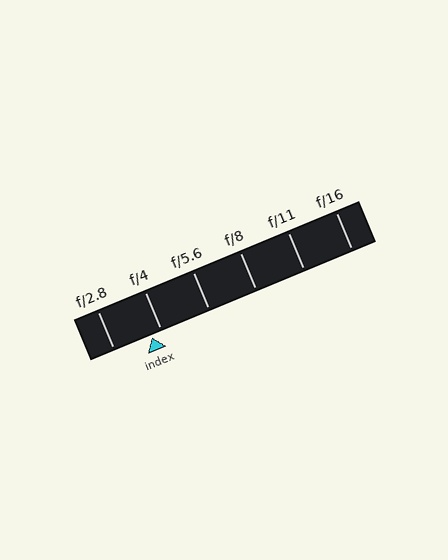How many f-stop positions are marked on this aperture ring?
There are 6 f-stop positions marked.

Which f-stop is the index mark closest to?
The index mark is closest to f/4.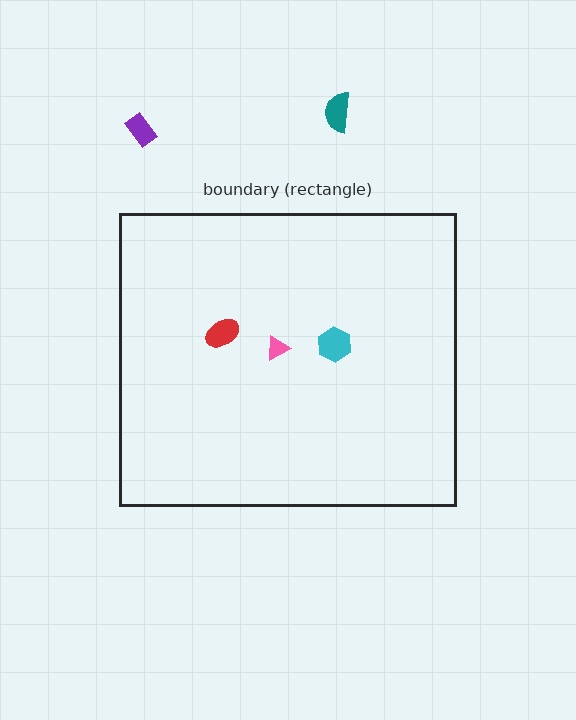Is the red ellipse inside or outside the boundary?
Inside.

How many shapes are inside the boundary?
3 inside, 2 outside.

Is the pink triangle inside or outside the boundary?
Inside.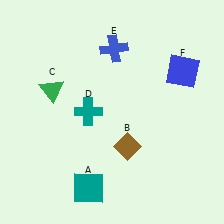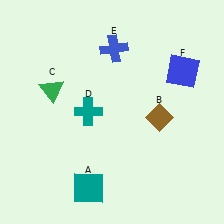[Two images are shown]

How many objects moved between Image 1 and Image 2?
1 object moved between the two images.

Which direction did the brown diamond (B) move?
The brown diamond (B) moved right.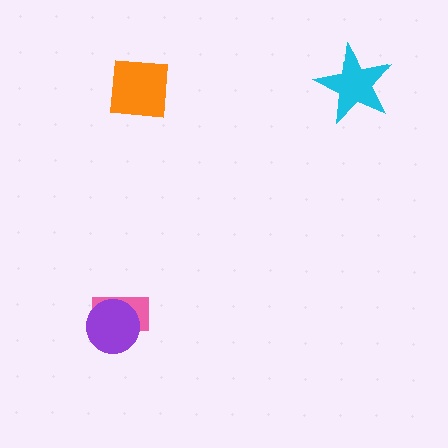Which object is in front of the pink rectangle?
The purple circle is in front of the pink rectangle.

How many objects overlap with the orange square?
0 objects overlap with the orange square.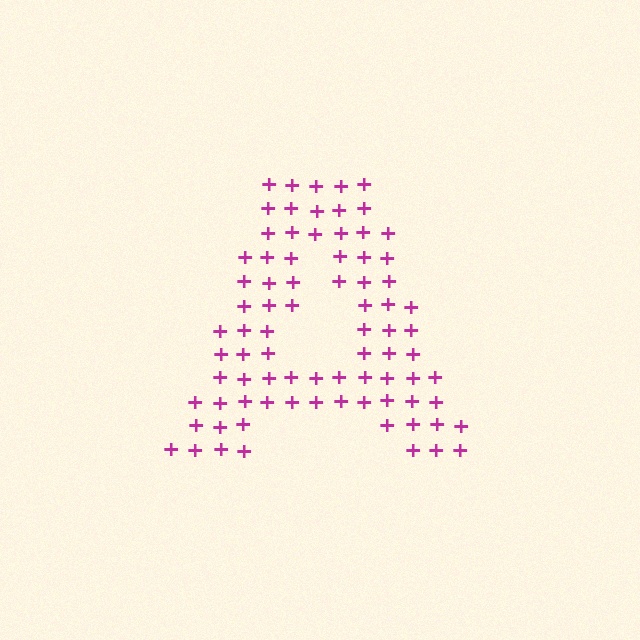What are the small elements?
The small elements are plus signs.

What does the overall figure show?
The overall figure shows the letter A.